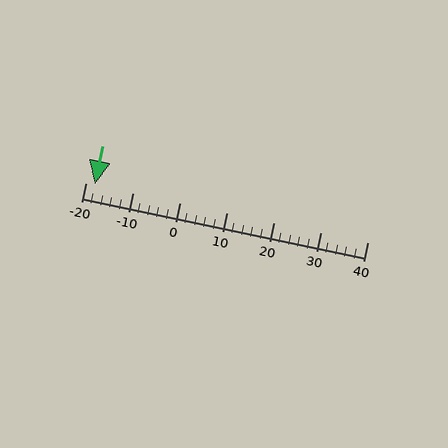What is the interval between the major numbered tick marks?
The major tick marks are spaced 10 units apart.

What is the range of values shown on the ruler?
The ruler shows values from -20 to 40.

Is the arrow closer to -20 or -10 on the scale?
The arrow is closer to -20.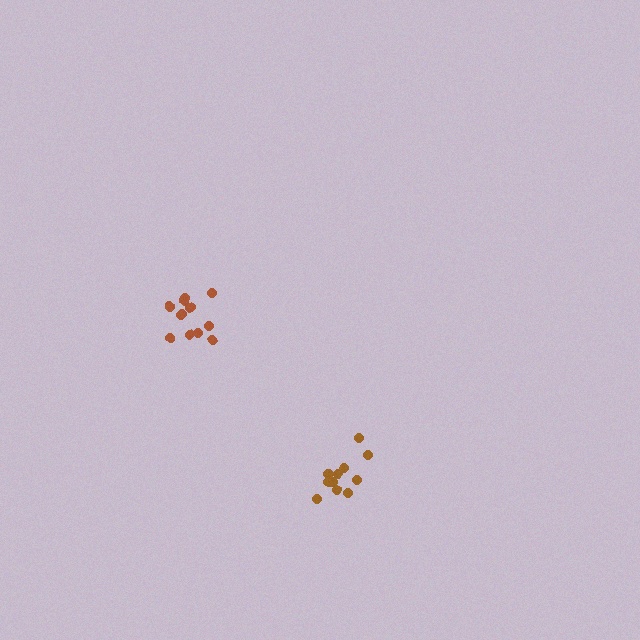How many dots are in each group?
Group 1: 11 dots, Group 2: 12 dots (23 total).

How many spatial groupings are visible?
There are 2 spatial groupings.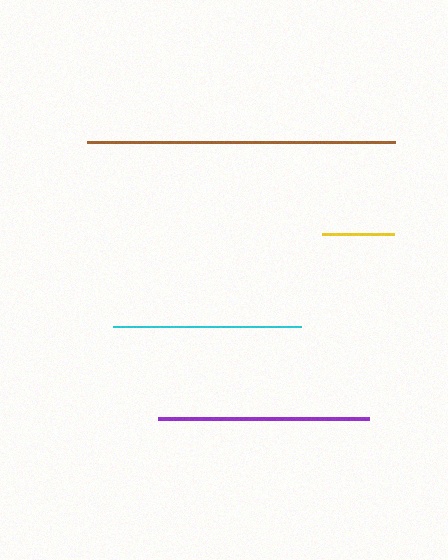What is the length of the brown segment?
The brown segment is approximately 309 pixels long.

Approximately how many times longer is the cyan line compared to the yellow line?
The cyan line is approximately 2.6 times the length of the yellow line.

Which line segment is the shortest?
The yellow line is the shortest at approximately 72 pixels.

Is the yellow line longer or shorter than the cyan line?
The cyan line is longer than the yellow line.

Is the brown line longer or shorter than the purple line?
The brown line is longer than the purple line.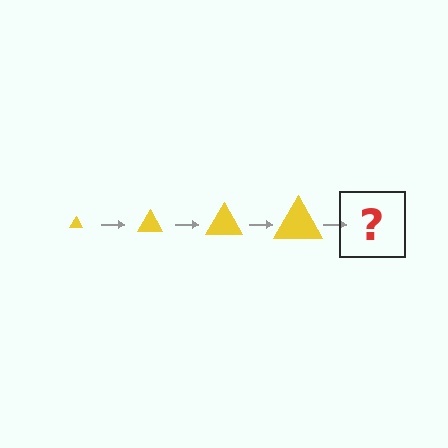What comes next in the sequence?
The next element should be a yellow triangle, larger than the previous one.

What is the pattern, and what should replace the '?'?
The pattern is that the triangle gets progressively larger each step. The '?' should be a yellow triangle, larger than the previous one.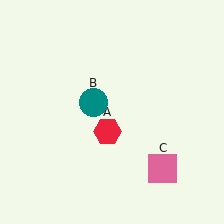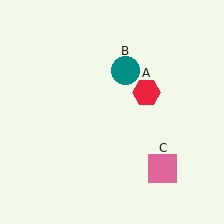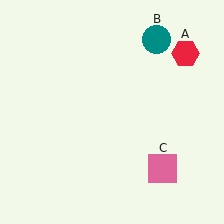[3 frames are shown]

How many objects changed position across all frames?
2 objects changed position: red hexagon (object A), teal circle (object B).